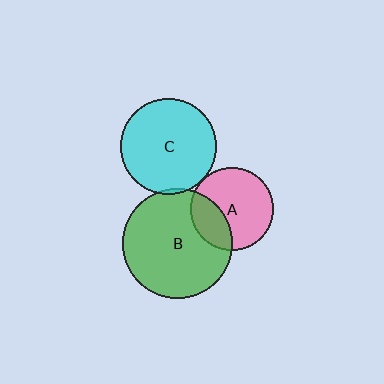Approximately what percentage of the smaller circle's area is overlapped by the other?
Approximately 30%.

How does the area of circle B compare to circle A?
Approximately 1.8 times.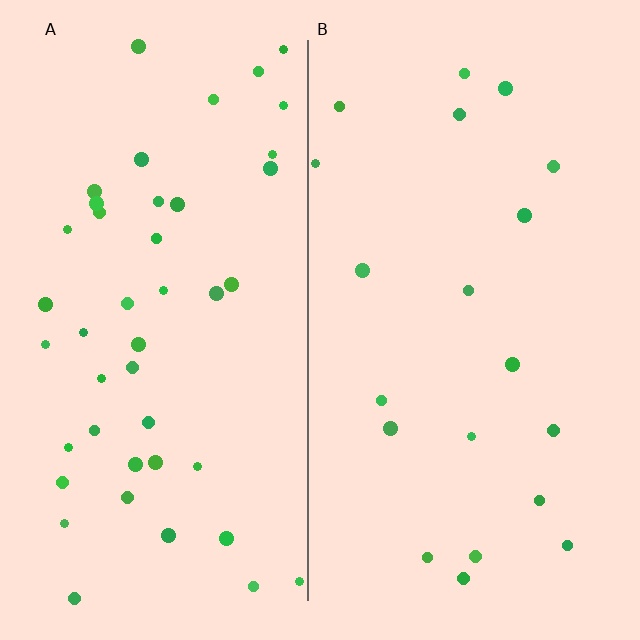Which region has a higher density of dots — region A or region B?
A (the left).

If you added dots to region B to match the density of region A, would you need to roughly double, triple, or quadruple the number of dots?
Approximately double.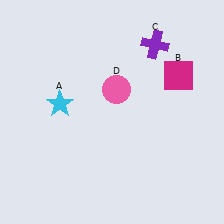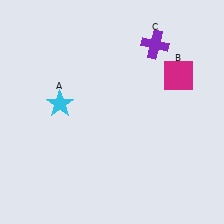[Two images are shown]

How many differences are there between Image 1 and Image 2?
There is 1 difference between the two images.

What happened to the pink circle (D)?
The pink circle (D) was removed in Image 2. It was in the top-right area of Image 1.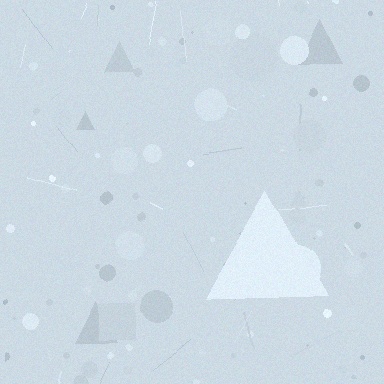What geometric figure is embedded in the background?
A triangle is embedded in the background.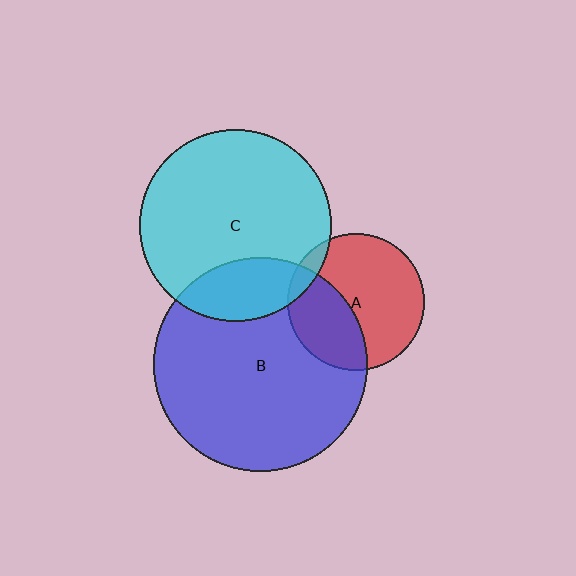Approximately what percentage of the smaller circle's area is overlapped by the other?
Approximately 10%.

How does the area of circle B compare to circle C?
Approximately 1.2 times.